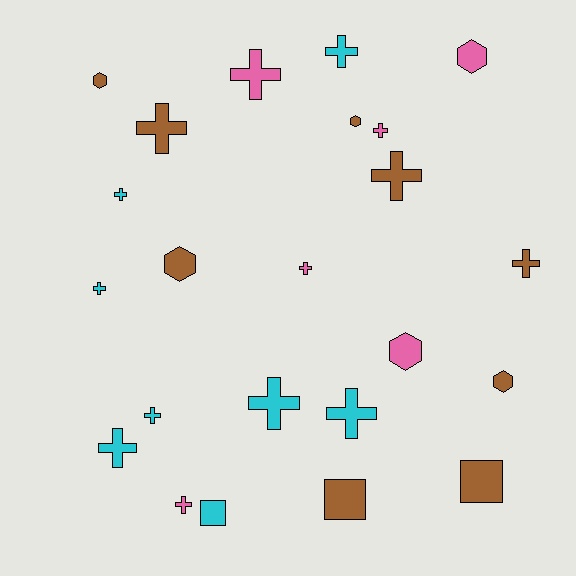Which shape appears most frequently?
Cross, with 14 objects.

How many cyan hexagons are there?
There are no cyan hexagons.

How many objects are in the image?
There are 23 objects.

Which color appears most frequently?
Brown, with 9 objects.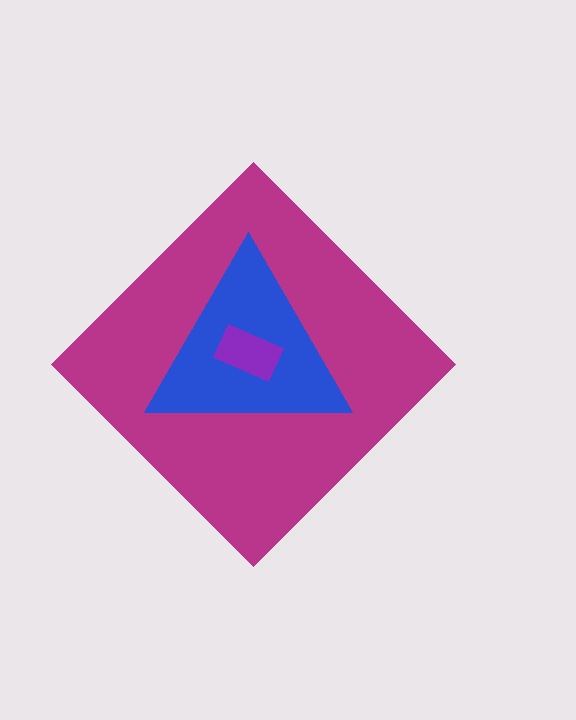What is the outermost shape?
The magenta diamond.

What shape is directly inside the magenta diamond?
The blue triangle.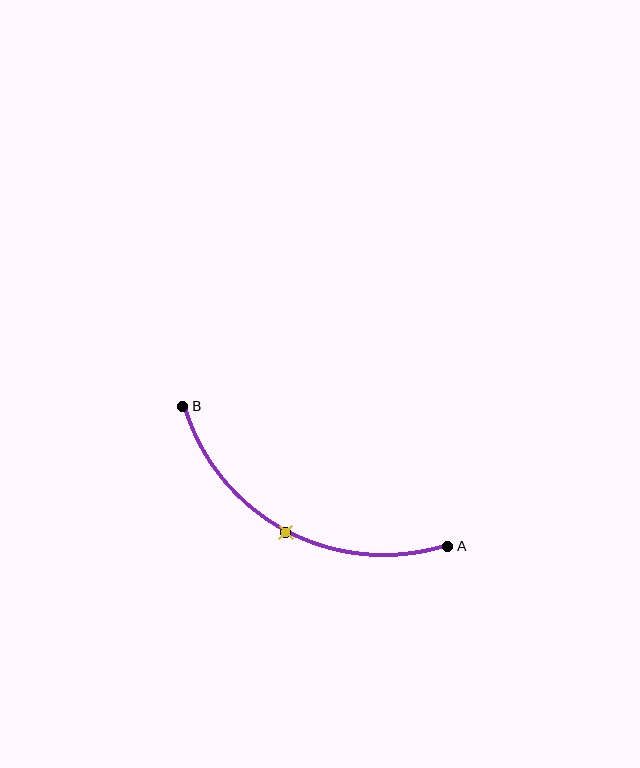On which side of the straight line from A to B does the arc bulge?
The arc bulges below the straight line connecting A and B.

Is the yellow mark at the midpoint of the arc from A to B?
Yes. The yellow mark lies on the arc at equal arc-length from both A and B — it is the arc midpoint.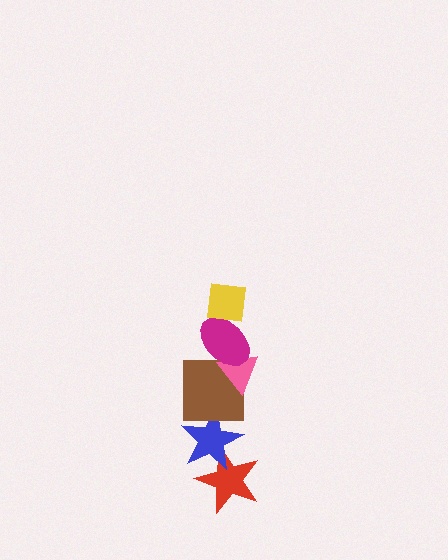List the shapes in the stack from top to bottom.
From top to bottom: the yellow square, the magenta ellipse, the pink triangle, the brown square, the blue star, the red star.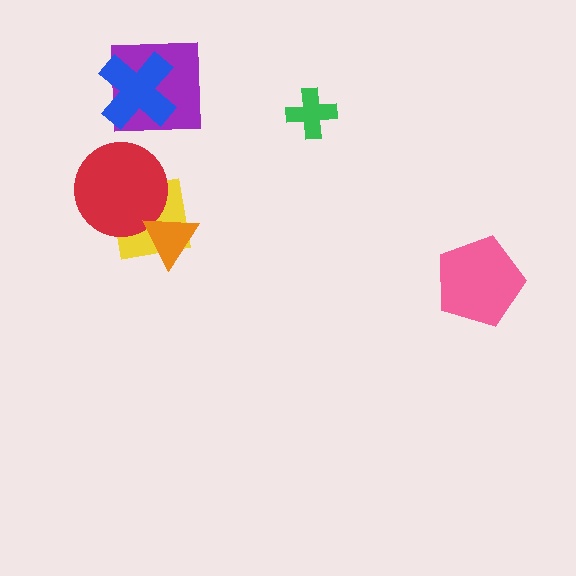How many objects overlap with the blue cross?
1 object overlaps with the blue cross.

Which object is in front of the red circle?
The orange triangle is in front of the red circle.